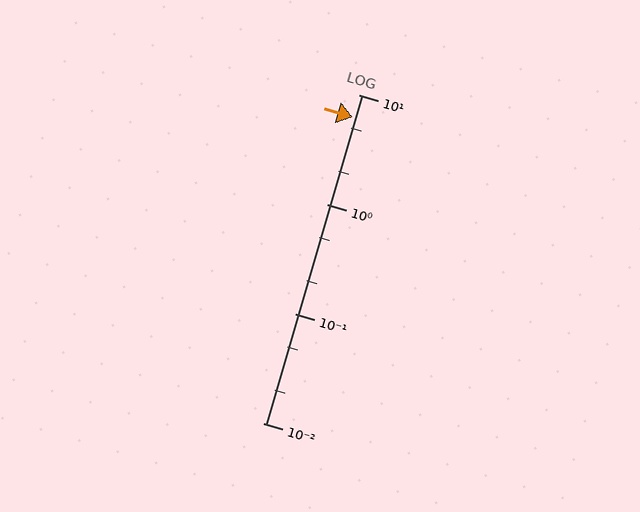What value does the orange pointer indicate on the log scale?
The pointer indicates approximately 6.2.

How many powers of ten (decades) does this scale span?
The scale spans 3 decades, from 0.01 to 10.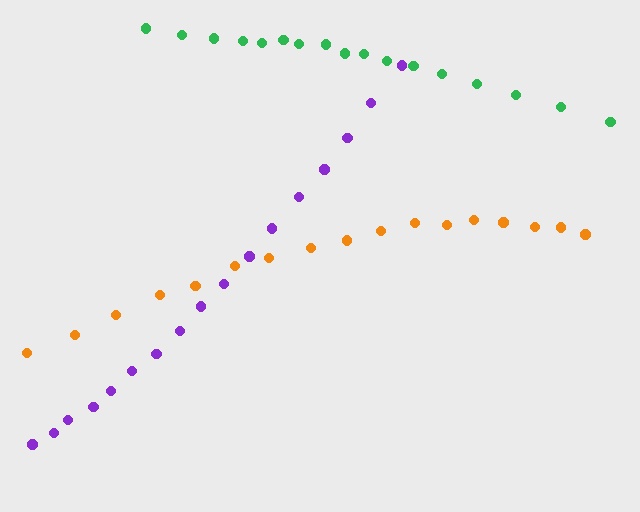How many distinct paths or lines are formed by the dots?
There are 3 distinct paths.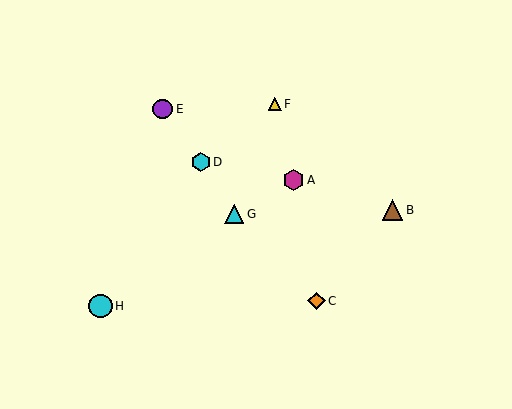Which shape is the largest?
The cyan circle (labeled H) is the largest.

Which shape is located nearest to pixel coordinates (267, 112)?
The yellow triangle (labeled F) at (275, 104) is nearest to that location.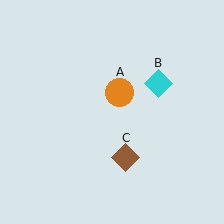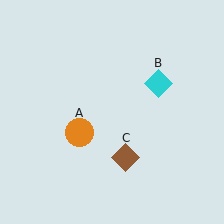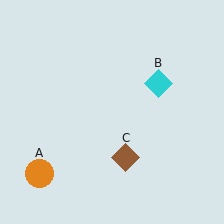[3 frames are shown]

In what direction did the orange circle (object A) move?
The orange circle (object A) moved down and to the left.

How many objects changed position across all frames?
1 object changed position: orange circle (object A).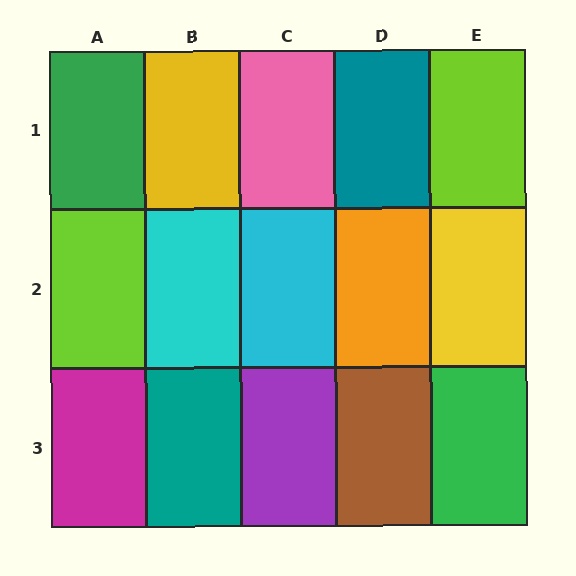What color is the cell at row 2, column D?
Orange.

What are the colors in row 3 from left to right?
Magenta, teal, purple, brown, green.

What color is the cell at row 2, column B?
Cyan.